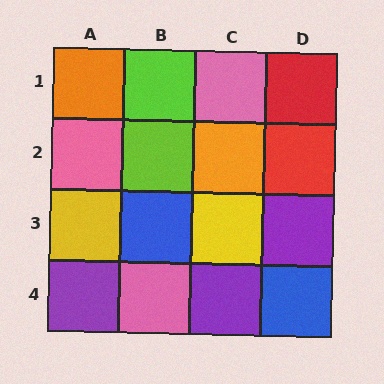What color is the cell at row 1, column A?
Orange.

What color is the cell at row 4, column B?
Pink.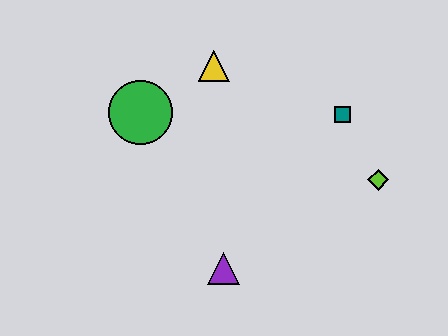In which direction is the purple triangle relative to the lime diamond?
The purple triangle is to the left of the lime diamond.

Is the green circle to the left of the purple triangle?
Yes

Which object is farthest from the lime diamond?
The green circle is farthest from the lime diamond.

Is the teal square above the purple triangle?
Yes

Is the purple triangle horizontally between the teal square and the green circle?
Yes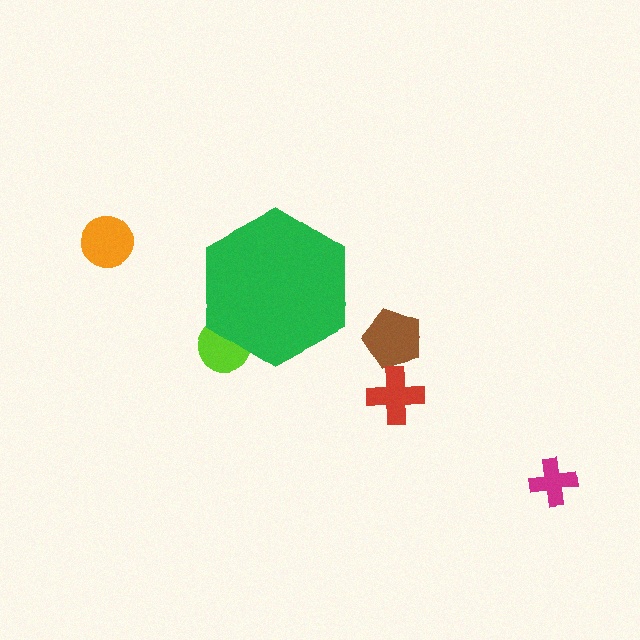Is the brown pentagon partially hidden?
No, the brown pentagon is fully visible.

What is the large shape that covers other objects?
A green hexagon.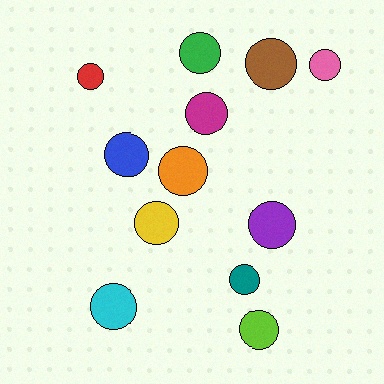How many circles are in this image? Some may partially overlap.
There are 12 circles.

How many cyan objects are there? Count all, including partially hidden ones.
There is 1 cyan object.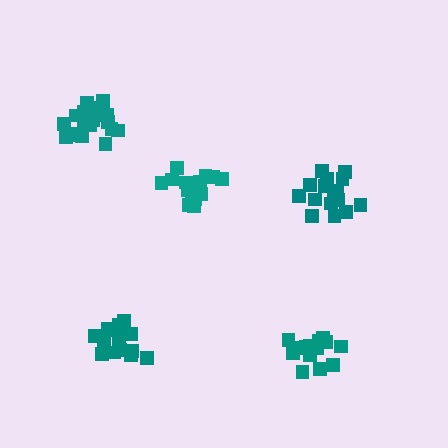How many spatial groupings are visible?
There are 5 spatial groupings.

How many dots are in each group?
Group 1: 16 dots, Group 2: 19 dots, Group 3: 14 dots, Group 4: 14 dots, Group 5: 16 dots (79 total).